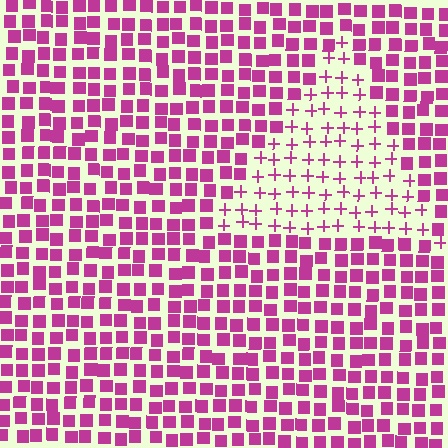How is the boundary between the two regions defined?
The boundary is defined by a change in element shape: plus signs inside vs. squares outside. All elements share the same color and spacing.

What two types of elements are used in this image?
The image uses plus signs inside the triangle region and squares outside it.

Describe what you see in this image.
The image is filled with small magenta elements arranged in a uniform grid. A triangle-shaped region contains plus signs, while the surrounding area contains squares. The boundary is defined purely by the change in element shape.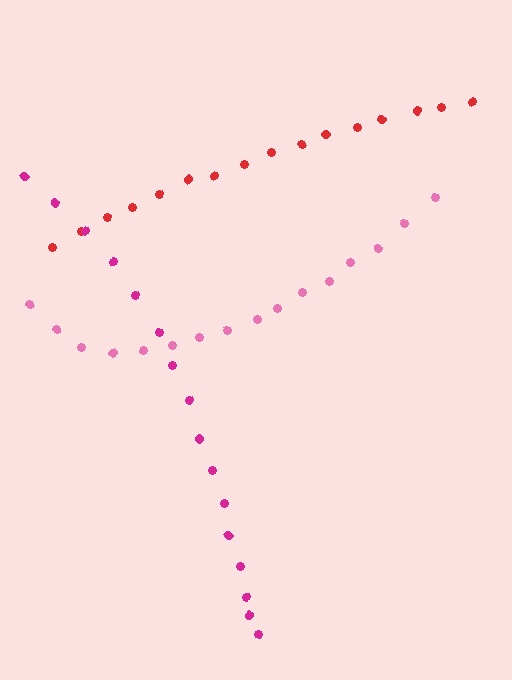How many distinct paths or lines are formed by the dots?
There are 3 distinct paths.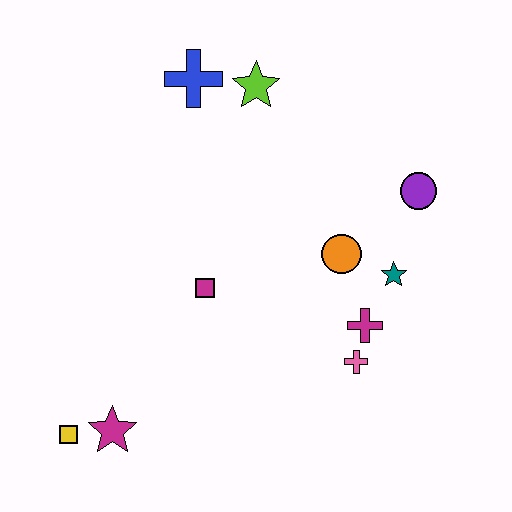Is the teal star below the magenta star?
No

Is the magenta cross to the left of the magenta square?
No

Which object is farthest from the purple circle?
The yellow square is farthest from the purple circle.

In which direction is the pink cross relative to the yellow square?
The pink cross is to the right of the yellow square.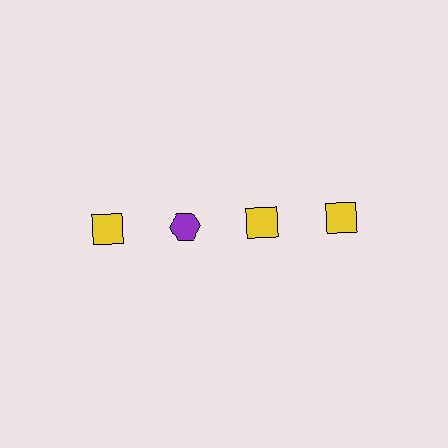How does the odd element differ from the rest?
It differs in both color (purple instead of yellow) and shape (hexagon instead of square).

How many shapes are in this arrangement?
There are 4 shapes arranged in a grid pattern.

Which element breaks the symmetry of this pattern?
The purple hexagon in the top row, second from left column breaks the symmetry. All other shapes are yellow squares.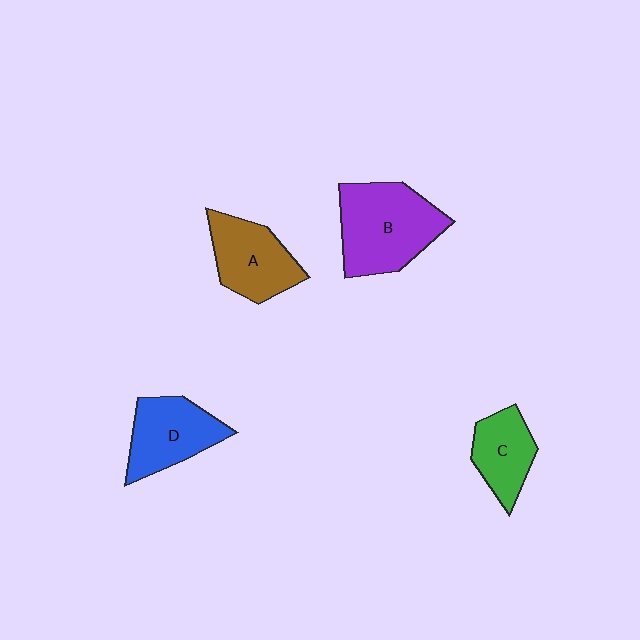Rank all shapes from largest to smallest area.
From largest to smallest: B (purple), D (blue), A (brown), C (green).